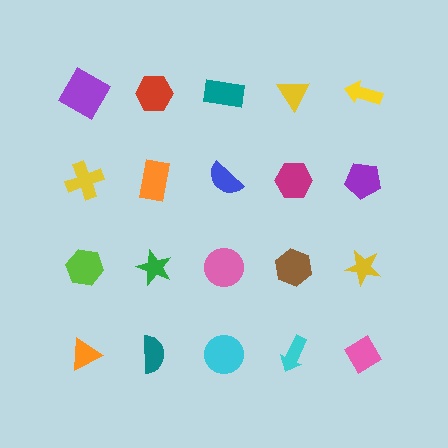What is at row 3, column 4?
A brown hexagon.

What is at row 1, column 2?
A red hexagon.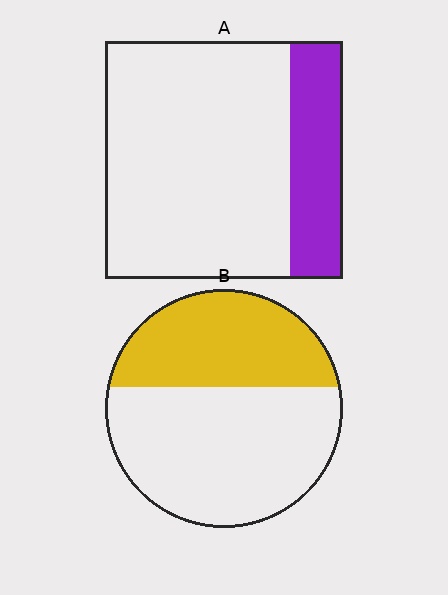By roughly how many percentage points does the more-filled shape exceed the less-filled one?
By roughly 15 percentage points (B over A).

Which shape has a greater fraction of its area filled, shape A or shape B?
Shape B.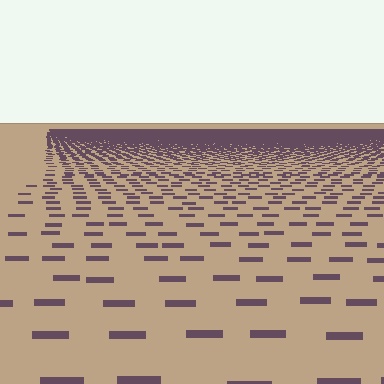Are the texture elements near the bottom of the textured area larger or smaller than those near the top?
Larger. Near the bottom, elements are closer to the viewer and appear at a bigger on-screen size.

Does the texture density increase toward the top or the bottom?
Density increases toward the top.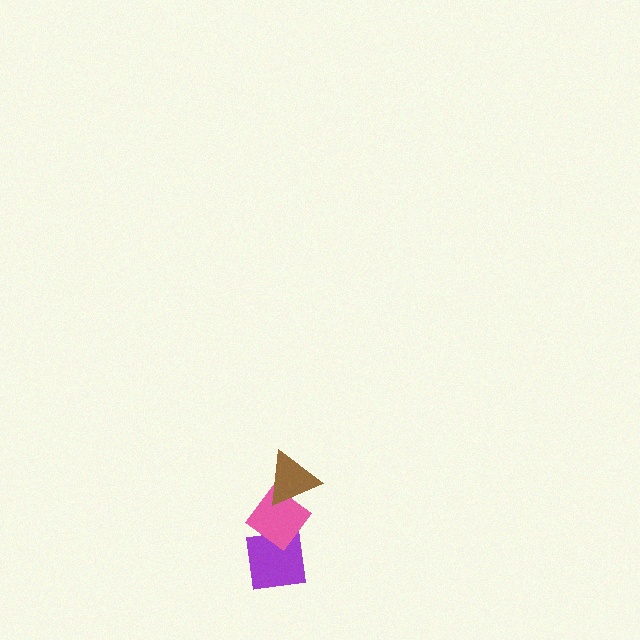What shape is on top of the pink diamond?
The brown triangle is on top of the pink diamond.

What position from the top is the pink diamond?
The pink diamond is 2nd from the top.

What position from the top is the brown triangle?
The brown triangle is 1st from the top.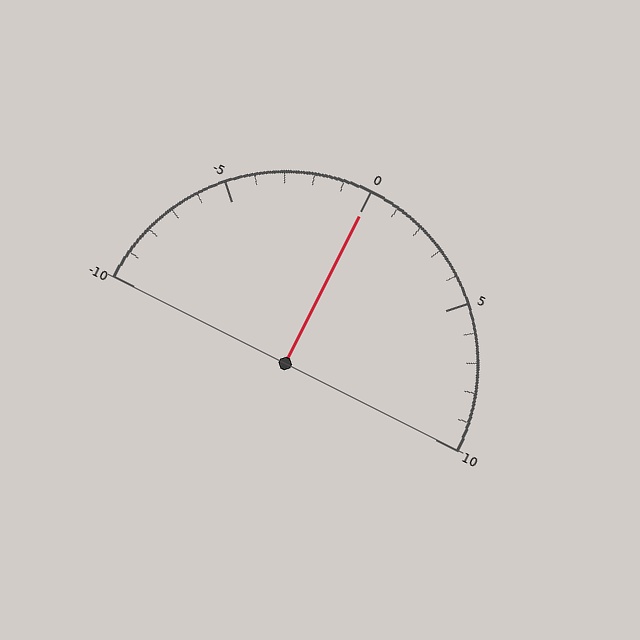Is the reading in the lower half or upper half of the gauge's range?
The reading is in the upper half of the range (-10 to 10).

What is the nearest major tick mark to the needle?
The nearest major tick mark is 0.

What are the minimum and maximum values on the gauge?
The gauge ranges from -10 to 10.